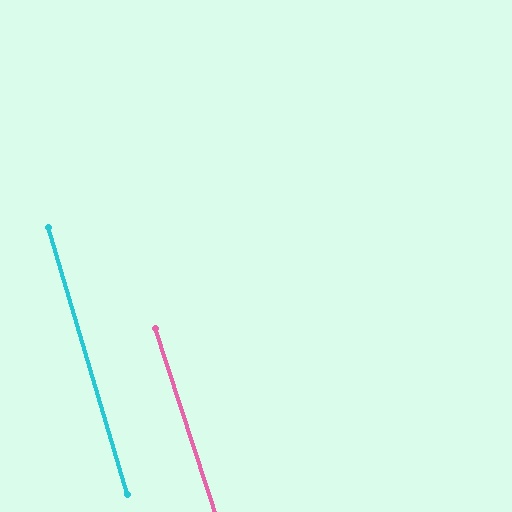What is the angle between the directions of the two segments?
Approximately 2 degrees.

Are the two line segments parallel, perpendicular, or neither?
Parallel — their directions differ by only 1.6°.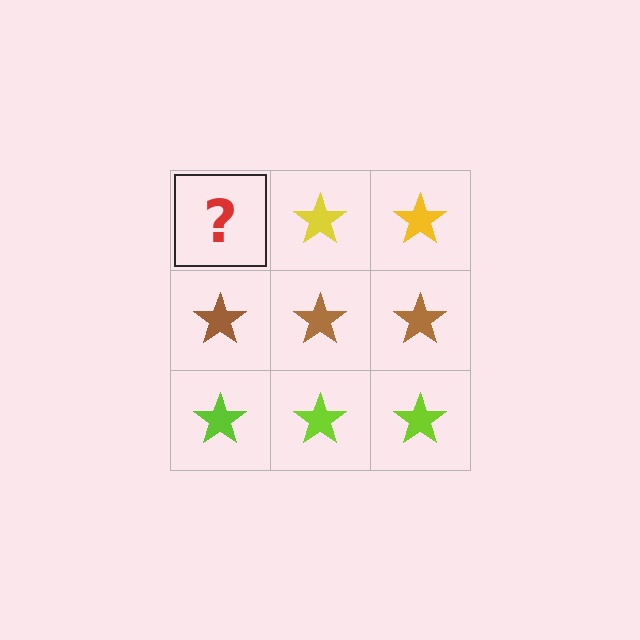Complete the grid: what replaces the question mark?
The question mark should be replaced with a yellow star.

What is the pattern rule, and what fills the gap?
The rule is that each row has a consistent color. The gap should be filled with a yellow star.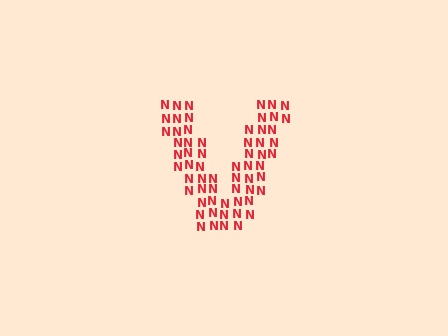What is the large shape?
The large shape is the letter V.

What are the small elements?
The small elements are letter N's.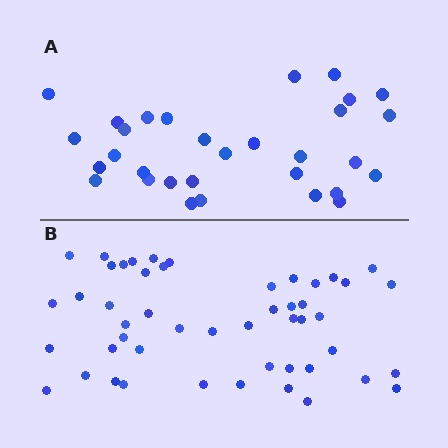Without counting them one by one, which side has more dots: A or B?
Region B (the bottom region) has more dots.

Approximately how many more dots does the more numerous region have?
Region B has approximately 20 more dots than region A.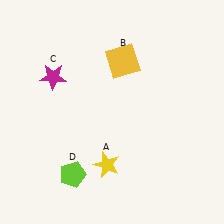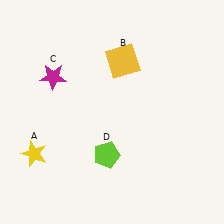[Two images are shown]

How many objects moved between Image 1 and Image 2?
2 objects moved between the two images.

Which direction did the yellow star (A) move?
The yellow star (A) moved left.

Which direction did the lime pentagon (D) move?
The lime pentagon (D) moved right.